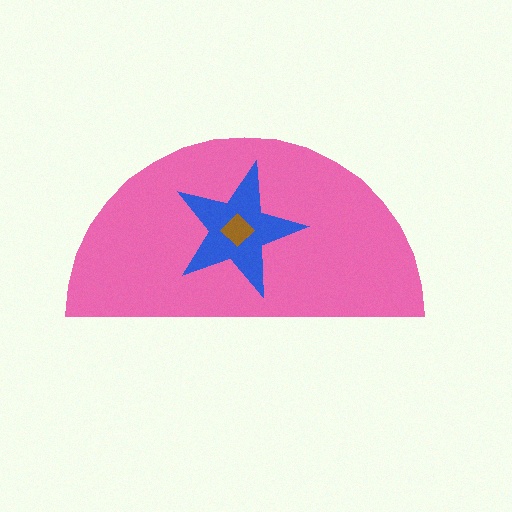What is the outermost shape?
The pink semicircle.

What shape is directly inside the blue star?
The brown diamond.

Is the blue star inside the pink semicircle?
Yes.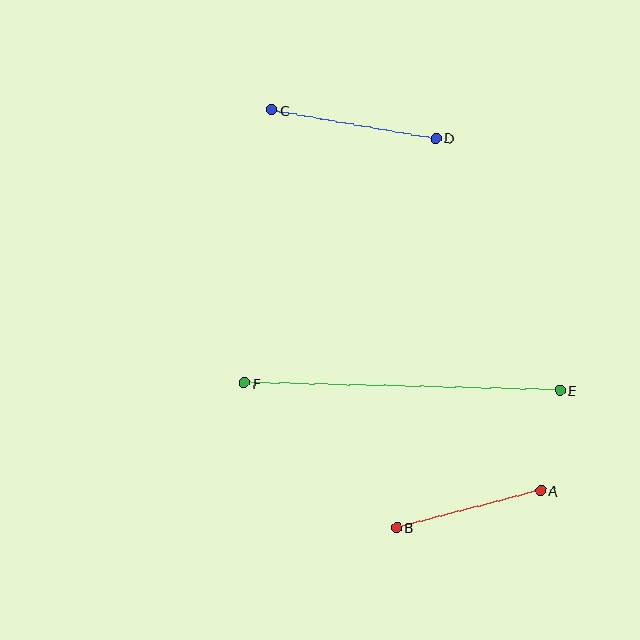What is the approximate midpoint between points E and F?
The midpoint is at approximately (402, 387) pixels.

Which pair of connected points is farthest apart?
Points E and F are farthest apart.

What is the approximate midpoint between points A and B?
The midpoint is at approximately (469, 509) pixels.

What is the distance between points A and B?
The distance is approximately 149 pixels.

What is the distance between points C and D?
The distance is approximately 167 pixels.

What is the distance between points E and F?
The distance is approximately 316 pixels.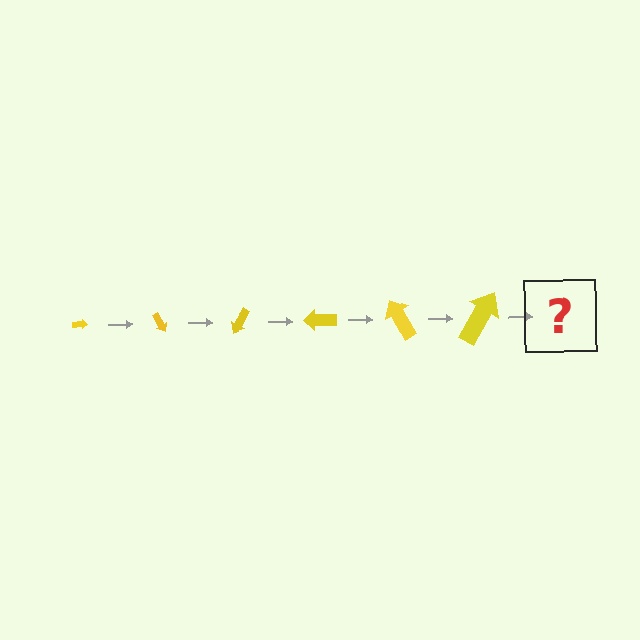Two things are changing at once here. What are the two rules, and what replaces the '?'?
The two rules are that the arrow grows larger each step and it rotates 60 degrees each step. The '?' should be an arrow, larger than the previous one and rotated 360 degrees from the start.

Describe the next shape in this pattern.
It should be an arrow, larger than the previous one and rotated 360 degrees from the start.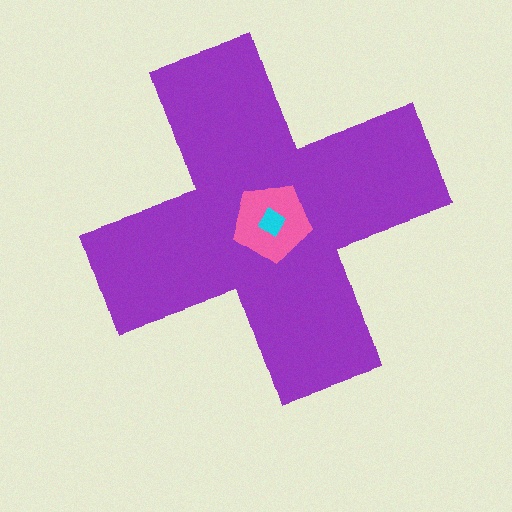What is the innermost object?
The cyan diamond.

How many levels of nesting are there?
3.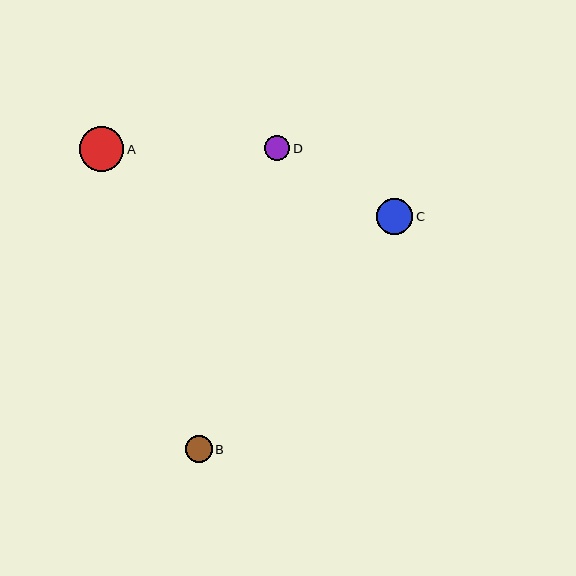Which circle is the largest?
Circle A is the largest with a size of approximately 45 pixels.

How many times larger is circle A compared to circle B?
Circle A is approximately 1.7 times the size of circle B.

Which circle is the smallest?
Circle D is the smallest with a size of approximately 25 pixels.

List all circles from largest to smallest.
From largest to smallest: A, C, B, D.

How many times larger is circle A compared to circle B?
Circle A is approximately 1.7 times the size of circle B.